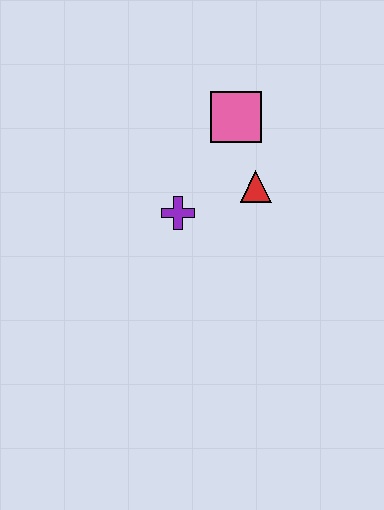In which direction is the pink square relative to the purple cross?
The pink square is above the purple cross.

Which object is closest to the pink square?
The red triangle is closest to the pink square.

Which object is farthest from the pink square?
The purple cross is farthest from the pink square.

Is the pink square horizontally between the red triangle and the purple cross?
Yes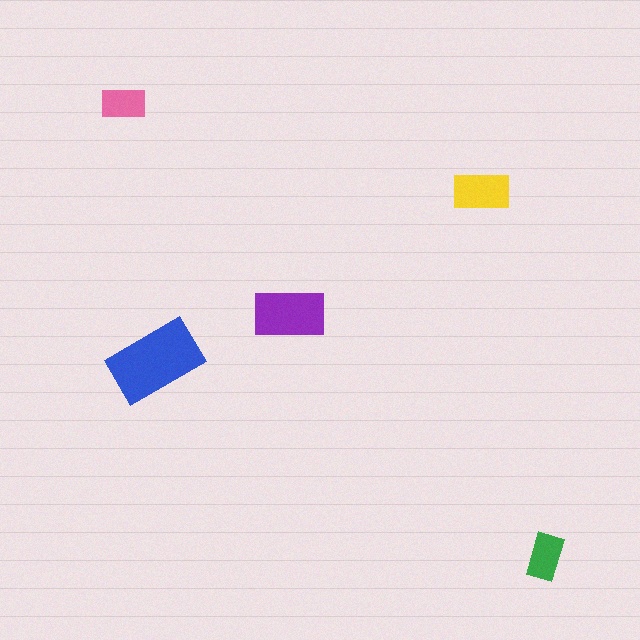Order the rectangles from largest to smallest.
the blue one, the purple one, the yellow one, the green one, the pink one.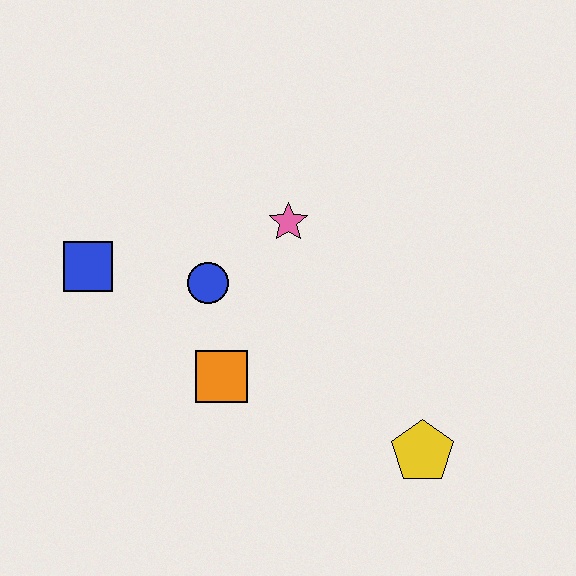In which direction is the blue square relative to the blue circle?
The blue square is to the left of the blue circle.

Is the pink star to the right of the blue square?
Yes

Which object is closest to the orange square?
The blue circle is closest to the orange square.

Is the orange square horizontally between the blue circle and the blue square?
No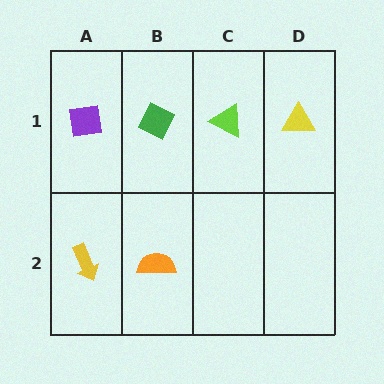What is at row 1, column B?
A green diamond.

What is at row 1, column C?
A lime triangle.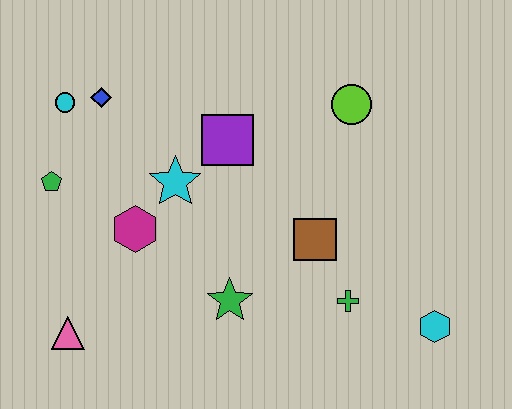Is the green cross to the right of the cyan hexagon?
No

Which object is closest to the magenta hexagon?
The cyan star is closest to the magenta hexagon.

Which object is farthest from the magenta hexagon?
The cyan hexagon is farthest from the magenta hexagon.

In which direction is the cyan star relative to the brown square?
The cyan star is to the left of the brown square.